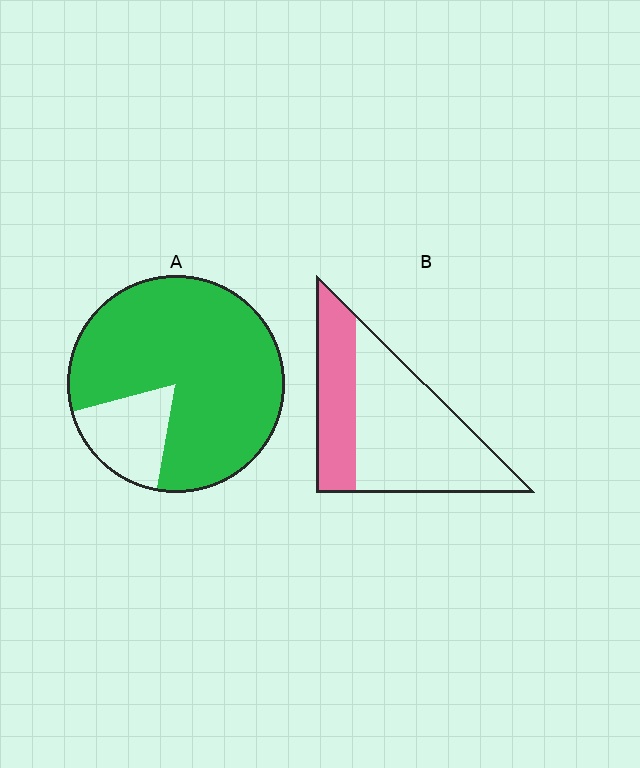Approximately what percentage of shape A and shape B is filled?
A is approximately 80% and B is approximately 35%.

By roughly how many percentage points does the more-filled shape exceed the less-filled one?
By roughly 50 percentage points (A over B).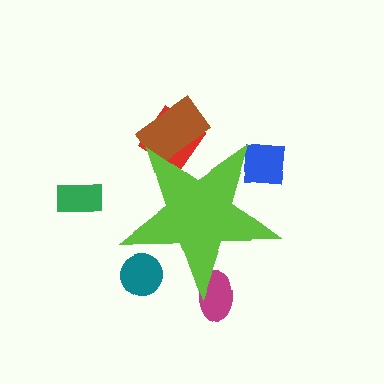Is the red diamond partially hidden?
Yes, the red diamond is partially hidden behind the lime star.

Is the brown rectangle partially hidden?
Yes, the brown rectangle is partially hidden behind the lime star.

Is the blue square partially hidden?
Yes, the blue square is partially hidden behind the lime star.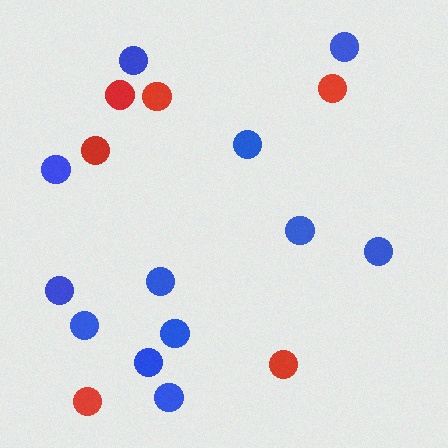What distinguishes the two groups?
There are 2 groups: one group of red circles (6) and one group of blue circles (12).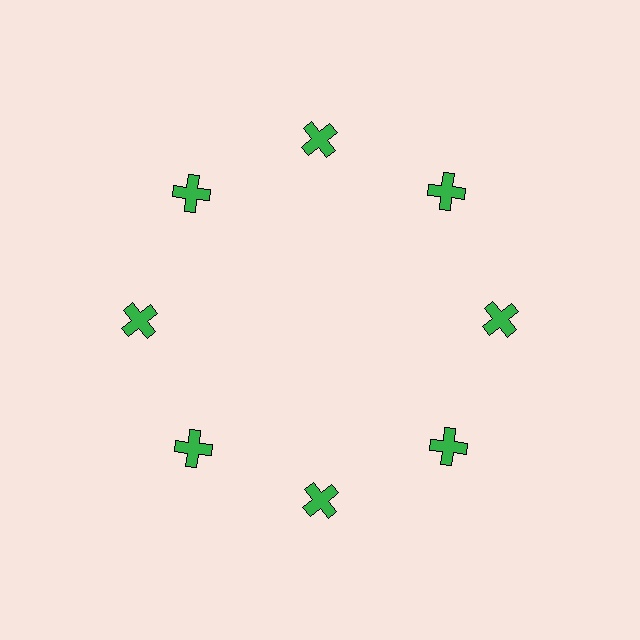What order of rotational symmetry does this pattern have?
This pattern has 8-fold rotational symmetry.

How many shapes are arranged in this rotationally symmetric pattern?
There are 8 shapes, arranged in 8 groups of 1.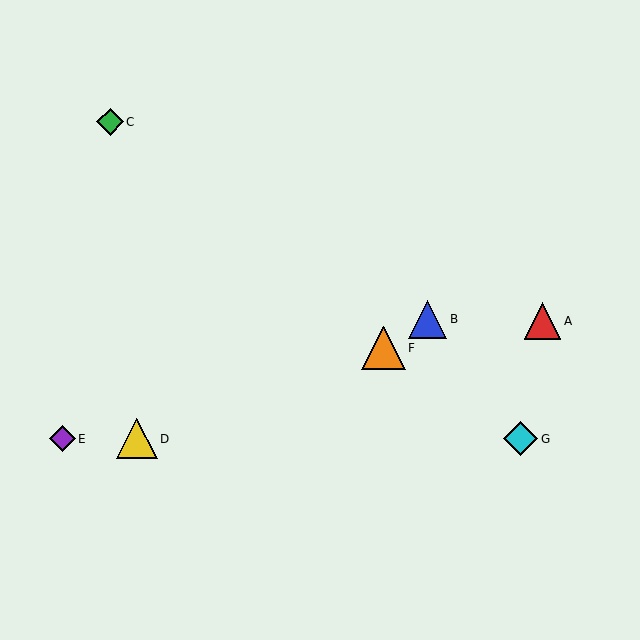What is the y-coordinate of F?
Object F is at y≈348.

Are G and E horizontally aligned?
Yes, both are at y≈439.